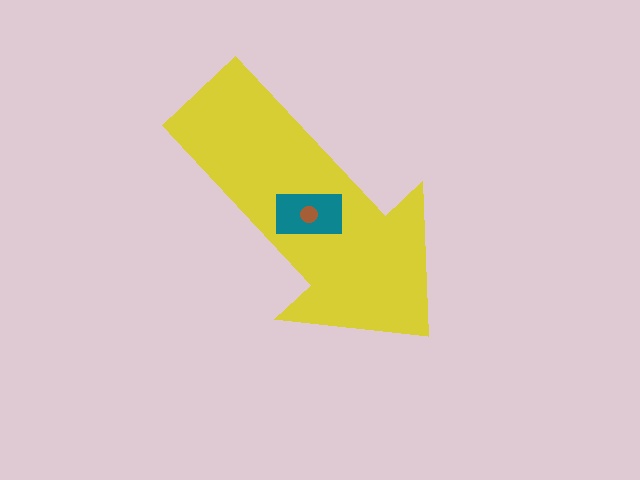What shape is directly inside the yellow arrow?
The teal rectangle.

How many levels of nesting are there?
3.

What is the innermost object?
The brown circle.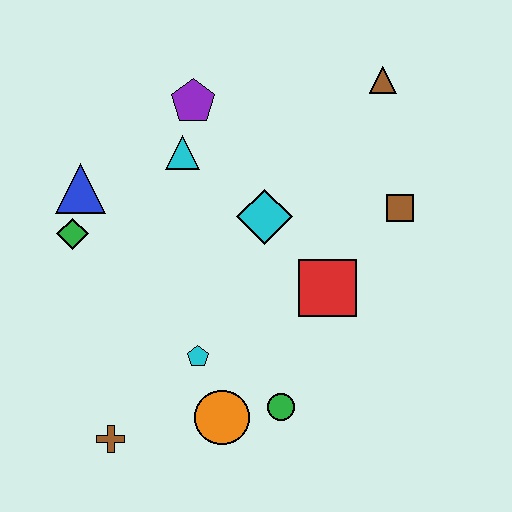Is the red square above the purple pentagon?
No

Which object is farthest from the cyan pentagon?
The brown triangle is farthest from the cyan pentagon.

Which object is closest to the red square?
The cyan diamond is closest to the red square.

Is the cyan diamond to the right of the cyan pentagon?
Yes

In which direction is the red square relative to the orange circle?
The red square is above the orange circle.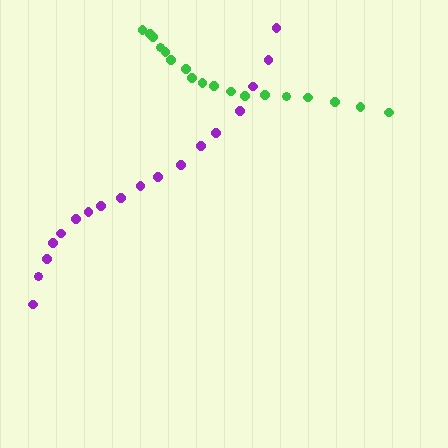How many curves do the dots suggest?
There are 2 distinct paths.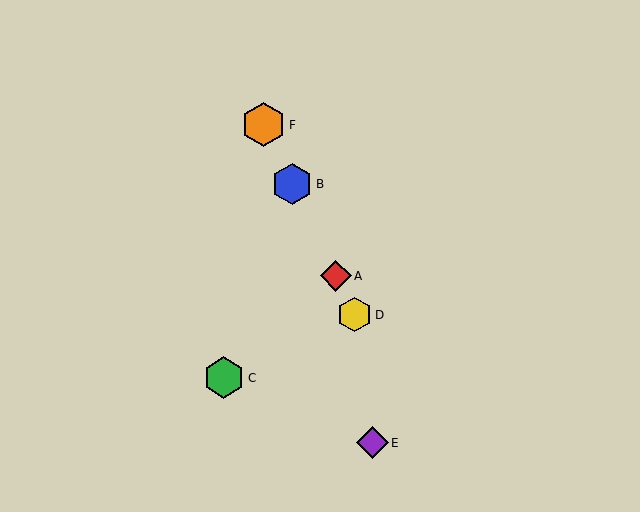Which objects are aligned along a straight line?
Objects A, B, D, F are aligned along a straight line.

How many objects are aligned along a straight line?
4 objects (A, B, D, F) are aligned along a straight line.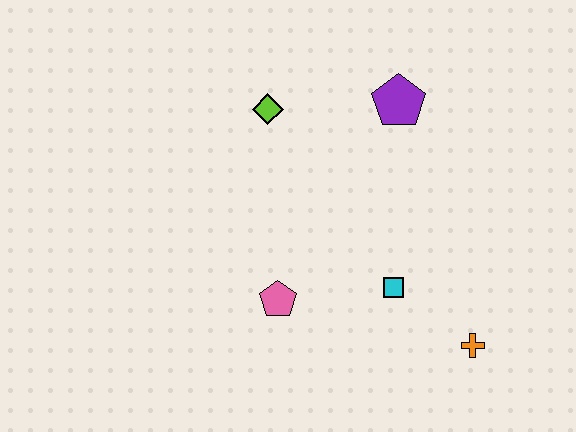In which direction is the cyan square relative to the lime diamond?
The cyan square is below the lime diamond.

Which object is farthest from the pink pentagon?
The purple pentagon is farthest from the pink pentagon.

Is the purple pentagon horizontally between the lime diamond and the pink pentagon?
No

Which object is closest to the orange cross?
The cyan square is closest to the orange cross.